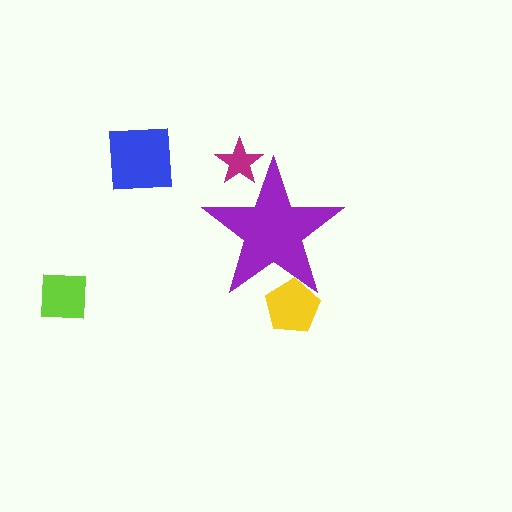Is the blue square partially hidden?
No, the blue square is fully visible.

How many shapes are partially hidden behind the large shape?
2 shapes are partially hidden.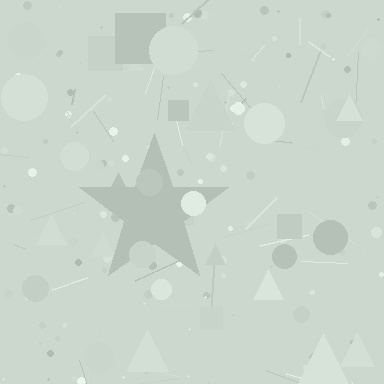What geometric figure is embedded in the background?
A star is embedded in the background.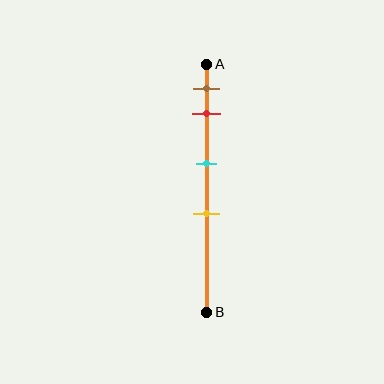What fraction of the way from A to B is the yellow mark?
The yellow mark is approximately 60% (0.6) of the way from A to B.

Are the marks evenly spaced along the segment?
No, the marks are not evenly spaced.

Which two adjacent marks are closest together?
The brown and red marks are the closest adjacent pair.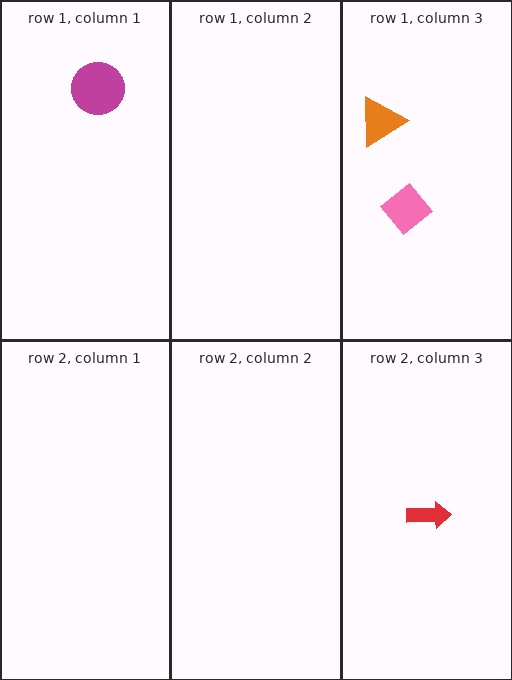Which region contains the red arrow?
The row 2, column 3 region.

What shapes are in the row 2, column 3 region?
The red arrow.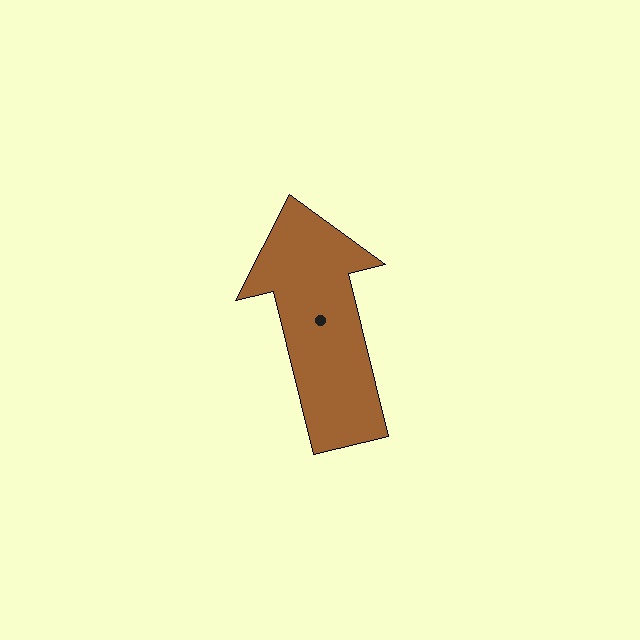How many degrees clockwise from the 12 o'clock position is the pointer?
Approximately 346 degrees.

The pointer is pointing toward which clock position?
Roughly 12 o'clock.